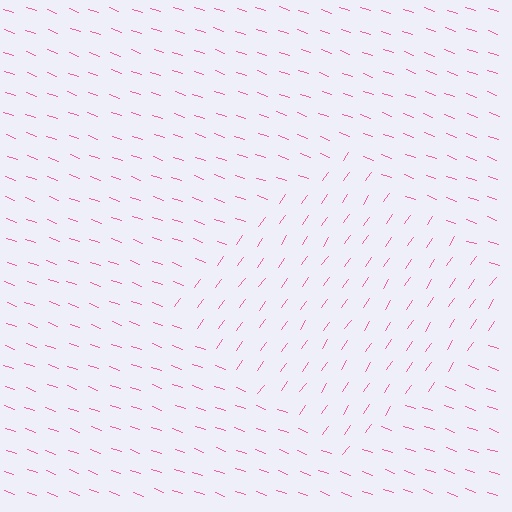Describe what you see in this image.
The image is filled with small pink line segments. A diamond region in the image has lines oriented differently from the surrounding lines, creating a visible texture boundary.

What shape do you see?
I see a diamond.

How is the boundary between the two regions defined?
The boundary is defined purely by a change in line orientation (approximately 74 degrees difference). All lines are the same color and thickness.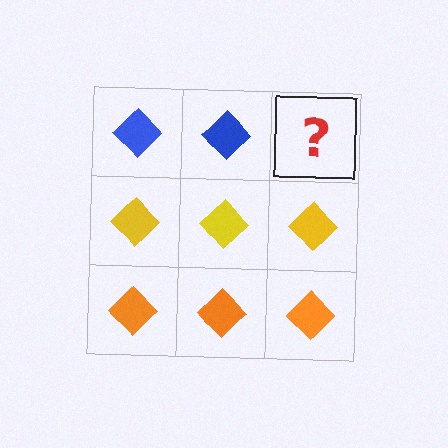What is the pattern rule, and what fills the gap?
The rule is that each row has a consistent color. The gap should be filled with a blue diamond.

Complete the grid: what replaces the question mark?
The question mark should be replaced with a blue diamond.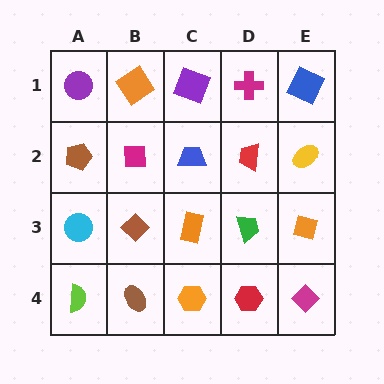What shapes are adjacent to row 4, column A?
A cyan circle (row 3, column A), a brown ellipse (row 4, column B).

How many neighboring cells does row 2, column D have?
4.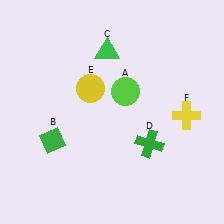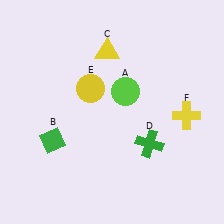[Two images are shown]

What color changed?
The triangle (C) changed from green in Image 1 to yellow in Image 2.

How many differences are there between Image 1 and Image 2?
There is 1 difference between the two images.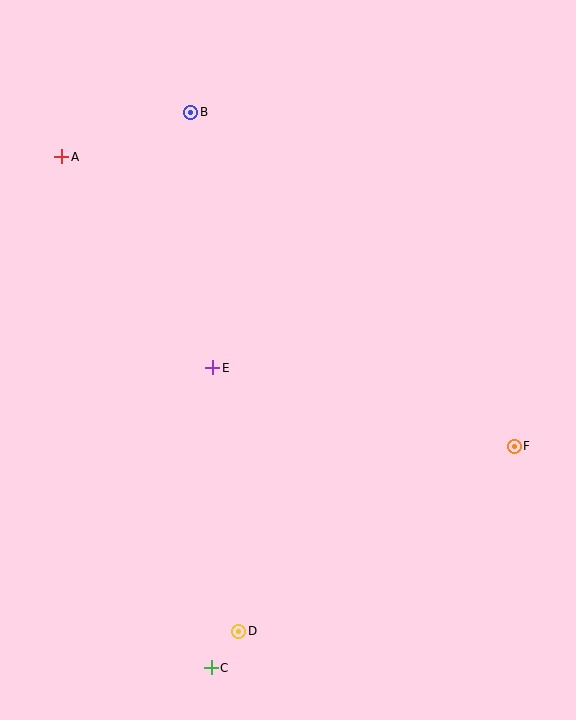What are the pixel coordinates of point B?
Point B is at (191, 112).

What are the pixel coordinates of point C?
Point C is at (211, 668).